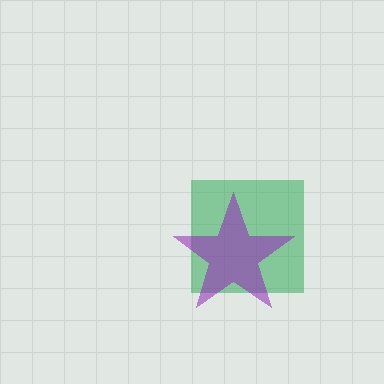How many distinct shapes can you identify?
There are 2 distinct shapes: a green square, a purple star.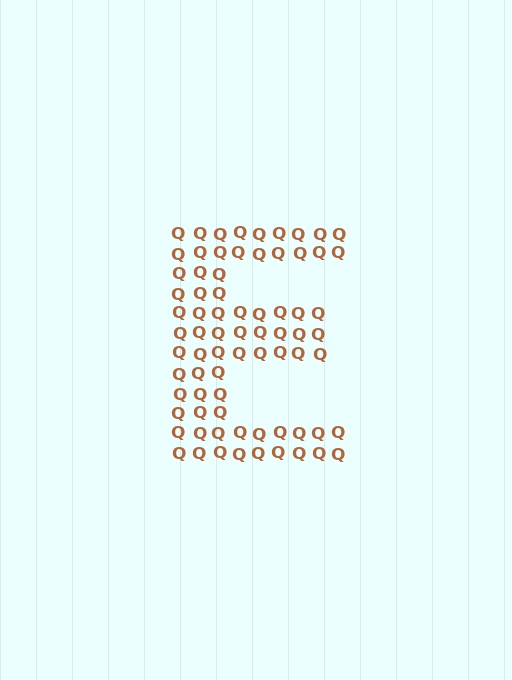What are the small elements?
The small elements are letter Q's.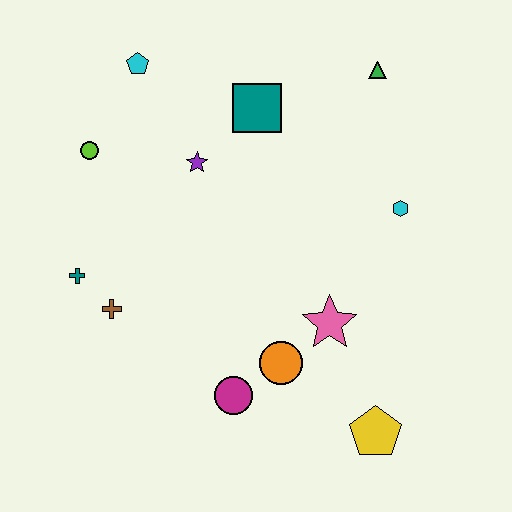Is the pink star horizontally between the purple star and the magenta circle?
No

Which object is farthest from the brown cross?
The green triangle is farthest from the brown cross.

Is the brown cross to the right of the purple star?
No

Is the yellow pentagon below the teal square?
Yes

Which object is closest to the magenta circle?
The orange circle is closest to the magenta circle.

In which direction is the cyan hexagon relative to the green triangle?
The cyan hexagon is below the green triangle.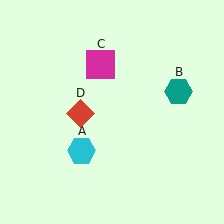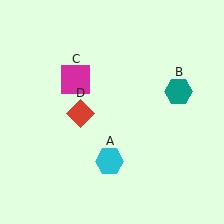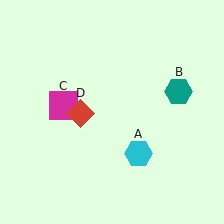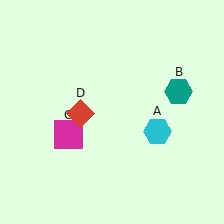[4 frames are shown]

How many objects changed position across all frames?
2 objects changed position: cyan hexagon (object A), magenta square (object C).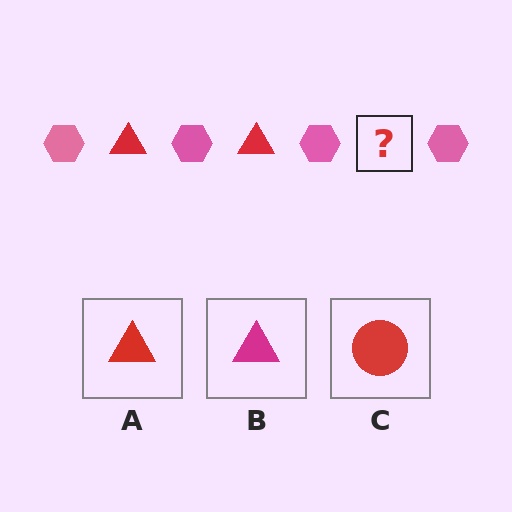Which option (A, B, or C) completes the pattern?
A.